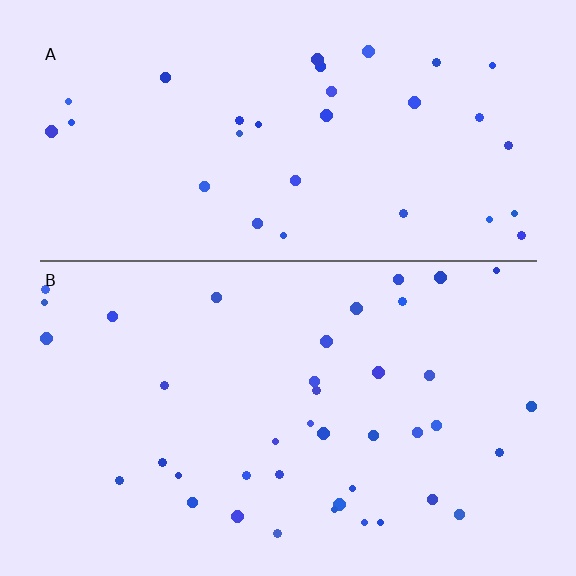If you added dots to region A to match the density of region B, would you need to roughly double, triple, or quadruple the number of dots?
Approximately double.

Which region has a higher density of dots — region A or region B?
B (the bottom).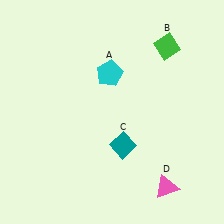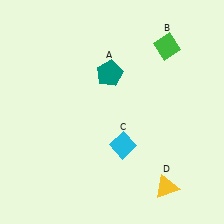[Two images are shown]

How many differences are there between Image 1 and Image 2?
There are 3 differences between the two images.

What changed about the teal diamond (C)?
In Image 1, C is teal. In Image 2, it changed to cyan.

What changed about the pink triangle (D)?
In Image 1, D is pink. In Image 2, it changed to yellow.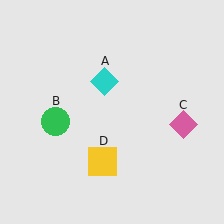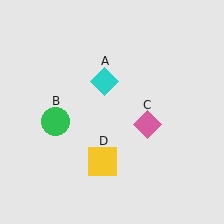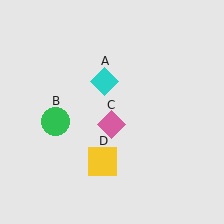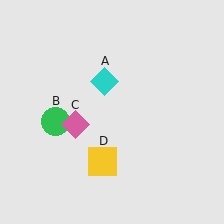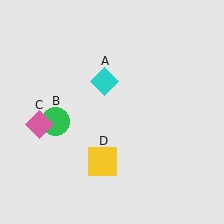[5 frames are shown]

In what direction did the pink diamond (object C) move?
The pink diamond (object C) moved left.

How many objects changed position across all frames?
1 object changed position: pink diamond (object C).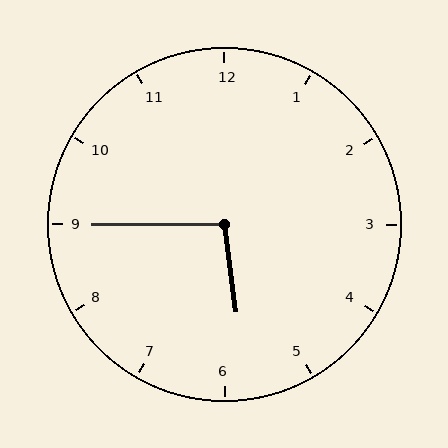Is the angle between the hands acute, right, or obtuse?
It is obtuse.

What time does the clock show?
5:45.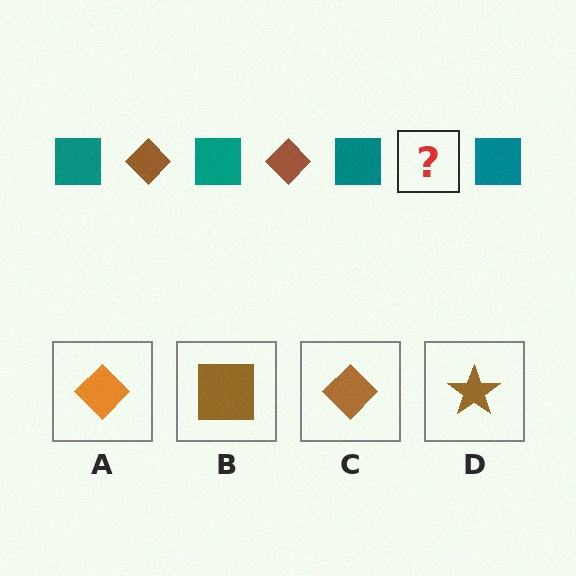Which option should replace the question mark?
Option C.